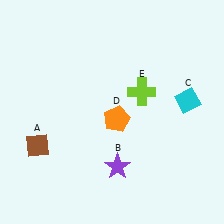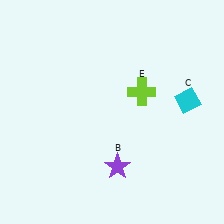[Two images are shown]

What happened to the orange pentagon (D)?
The orange pentagon (D) was removed in Image 2. It was in the bottom-right area of Image 1.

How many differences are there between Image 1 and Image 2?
There are 2 differences between the two images.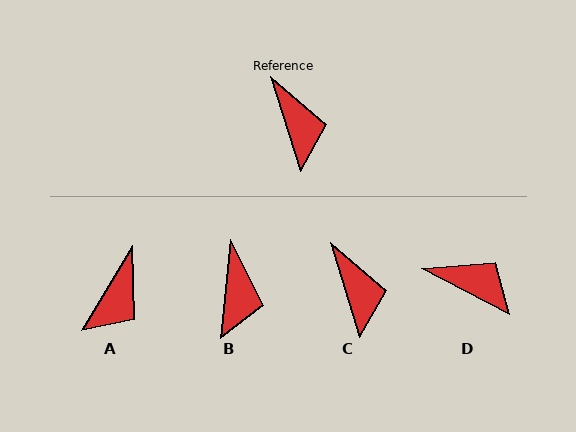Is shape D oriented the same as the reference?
No, it is off by about 45 degrees.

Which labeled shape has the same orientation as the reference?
C.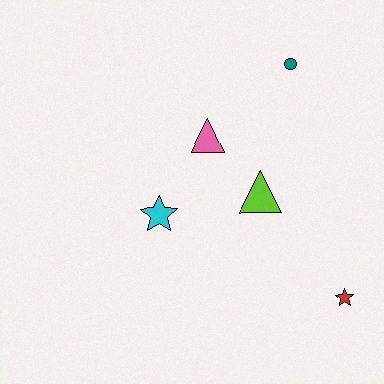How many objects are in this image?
There are 5 objects.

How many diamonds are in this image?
There are no diamonds.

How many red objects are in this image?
There is 1 red object.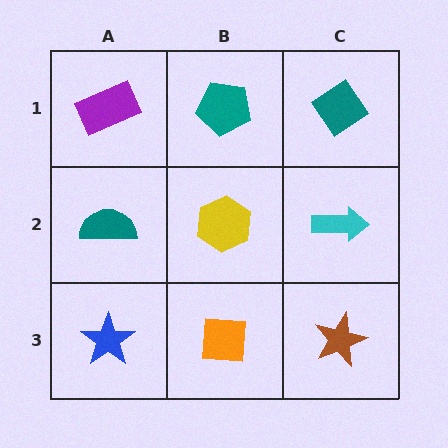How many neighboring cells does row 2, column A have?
3.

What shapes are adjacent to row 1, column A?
A teal semicircle (row 2, column A), a teal pentagon (row 1, column B).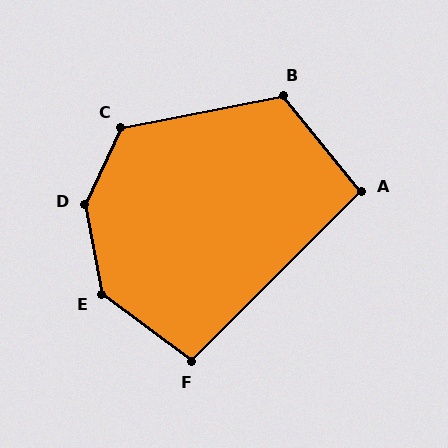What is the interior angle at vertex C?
Approximately 126 degrees (obtuse).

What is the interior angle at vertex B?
Approximately 118 degrees (obtuse).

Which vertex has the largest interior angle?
D, at approximately 143 degrees.